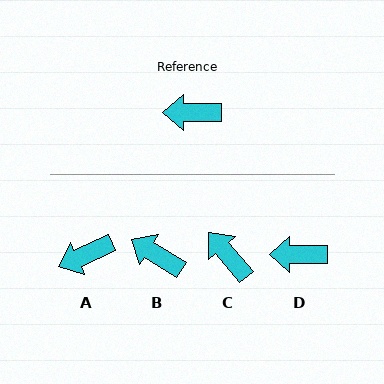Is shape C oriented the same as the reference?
No, it is off by about 49 degrees.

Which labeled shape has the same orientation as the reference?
D.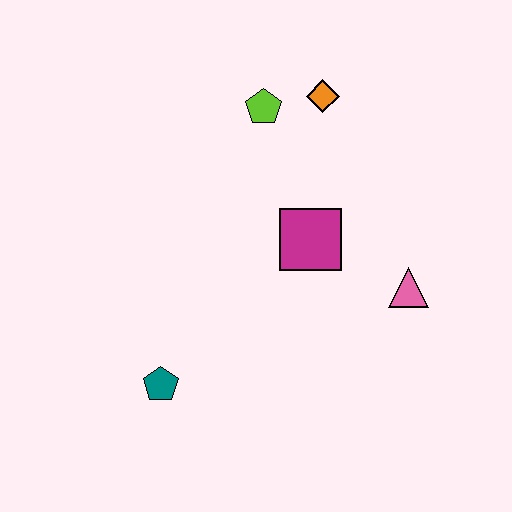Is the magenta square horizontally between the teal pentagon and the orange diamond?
Yes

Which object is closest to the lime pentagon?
The orange diamond is closest to the lime pentagon.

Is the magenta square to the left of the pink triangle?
Yes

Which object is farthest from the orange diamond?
The teal pentagon is farthest from the orange diamond.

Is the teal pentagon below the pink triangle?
Yes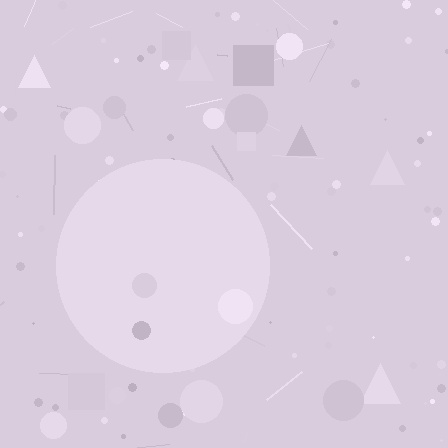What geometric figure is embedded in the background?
A circle is embedded in the background.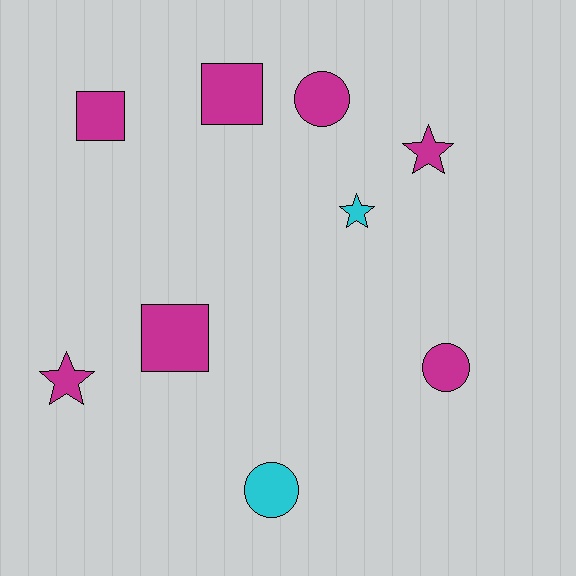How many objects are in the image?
There are 9 objects.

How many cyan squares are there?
There are no cyan squares.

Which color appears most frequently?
Magenta, with 7 objects.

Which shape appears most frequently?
Star, with 3 objects.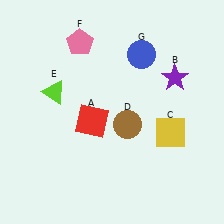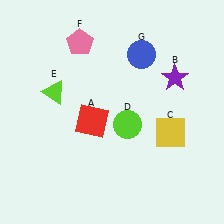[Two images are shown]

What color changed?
The circle (D) changed from brown in Image 1 to lime in Image 2.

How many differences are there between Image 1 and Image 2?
There is 1 difference between the two images.